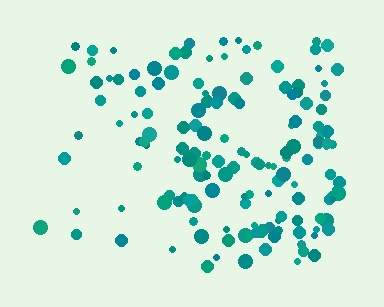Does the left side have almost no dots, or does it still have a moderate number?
Still a moderate number, just noticeably fewer than the right.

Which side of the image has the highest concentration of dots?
The right.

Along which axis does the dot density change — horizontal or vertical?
Horizontal.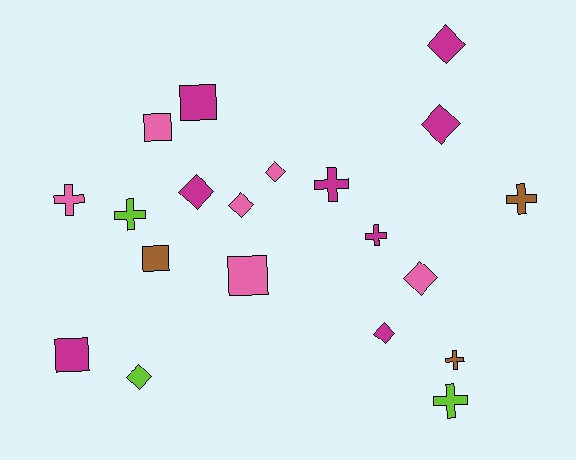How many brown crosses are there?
There are 2 brown crosses.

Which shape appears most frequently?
Diamond, with 8 objects.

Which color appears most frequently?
Magenta, with 8 objects.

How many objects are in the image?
There are 20 objects.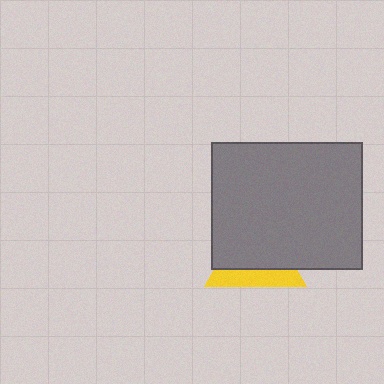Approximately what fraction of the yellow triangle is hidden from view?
Roughly 64% of the yellow triangle is hidden behind the gray rectangle.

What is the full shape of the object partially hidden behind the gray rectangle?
The partially hidden object is a yellow triangle.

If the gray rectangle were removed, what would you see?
You would see the complete yellow triangle.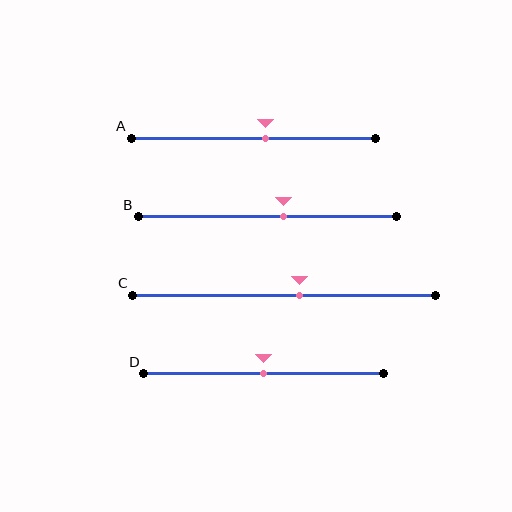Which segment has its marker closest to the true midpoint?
Segment D has its marker closest to the true midpoint.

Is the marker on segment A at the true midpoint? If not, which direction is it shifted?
No, the marker on segment A is shifted to the right by about 5% of the segment length.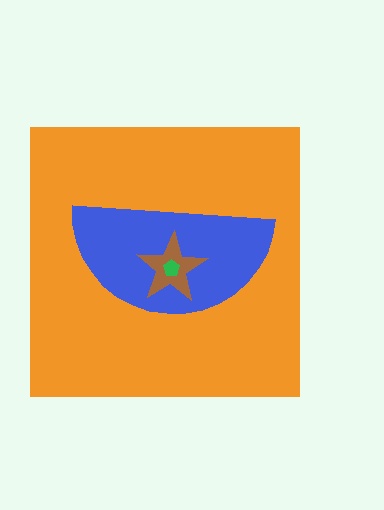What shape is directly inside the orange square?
The blue semicircle.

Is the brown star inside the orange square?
Yes.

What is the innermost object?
The green pentagon.